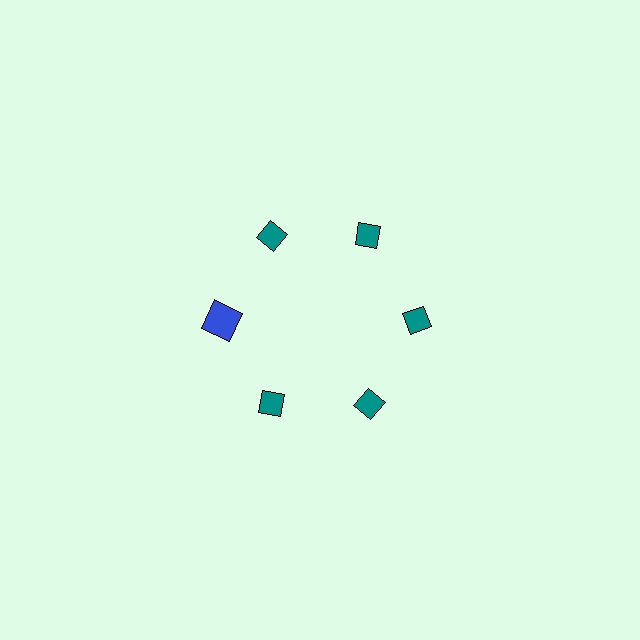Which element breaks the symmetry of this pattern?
The blue square at roughly the 9 o'clock position breaks the symmetry. All other shapes are teal diamonds.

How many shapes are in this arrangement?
There are 6 shapes arranged in a ring pattern.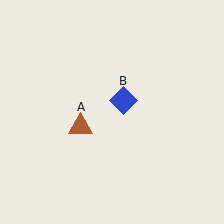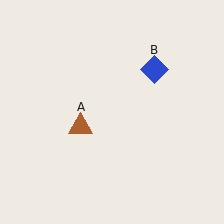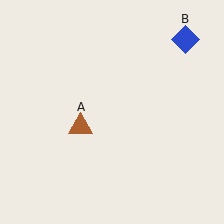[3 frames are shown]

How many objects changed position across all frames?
1 object changed position: blue diamond (object B).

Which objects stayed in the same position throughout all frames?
Brown triangle (object A) remained stationary.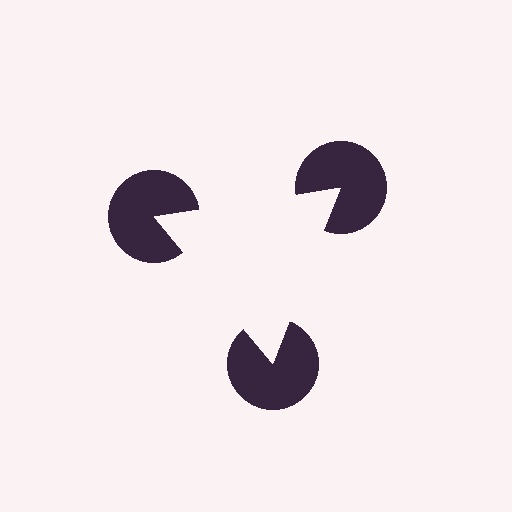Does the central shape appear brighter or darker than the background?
It typically appears slightly brighter than the background, even though no actual brightness change is drawn.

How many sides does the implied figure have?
3 sides.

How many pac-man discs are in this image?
There are 3 — one at each vertex of the illusory triangle.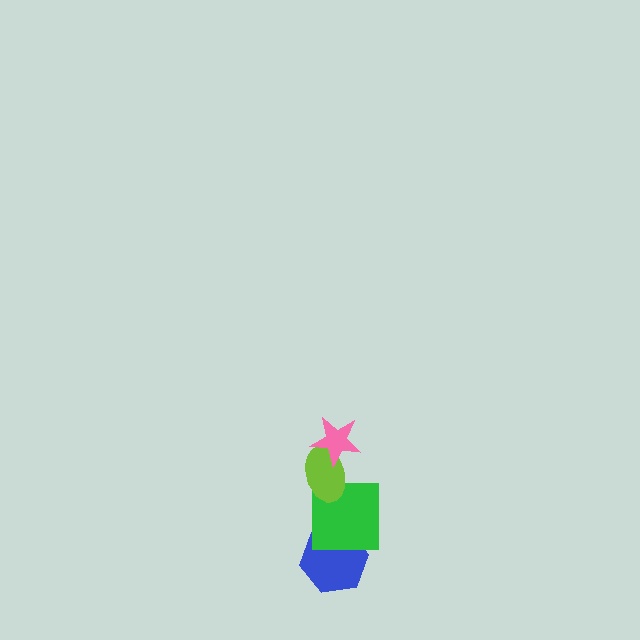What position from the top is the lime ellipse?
The lime ellipse is 2nd from the top.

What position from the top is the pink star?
The pink star is 1st from the top.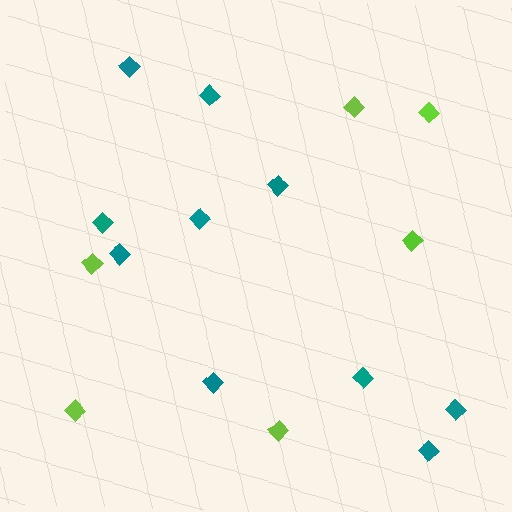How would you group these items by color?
There are 2 groups: one group of teal diamonds (10) and one group of lime diamonds (6).